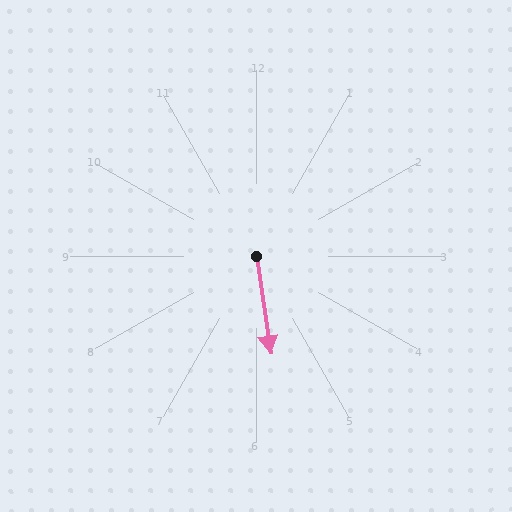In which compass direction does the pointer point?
South.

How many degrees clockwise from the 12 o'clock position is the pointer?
Approximately 172 degrees.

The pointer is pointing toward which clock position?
Roughly 6 o'clock.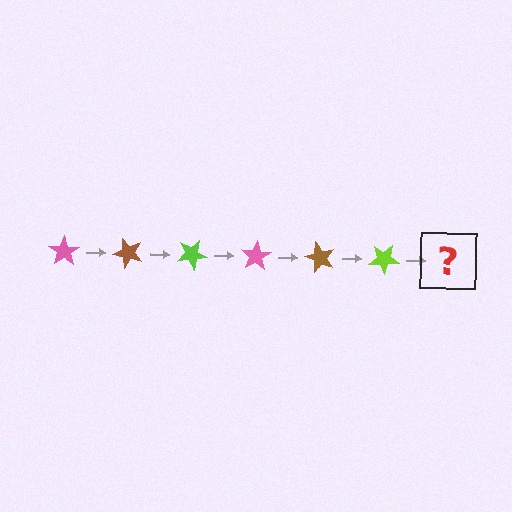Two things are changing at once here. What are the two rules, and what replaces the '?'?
The two rules are that it rotates 50 degrees each step and the color cycles through pink, brown, and lime. The '?' should be a pink star, rotated 300 degrees from the start.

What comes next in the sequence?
The next element should be a pink star, rotated 300 degrees from the start.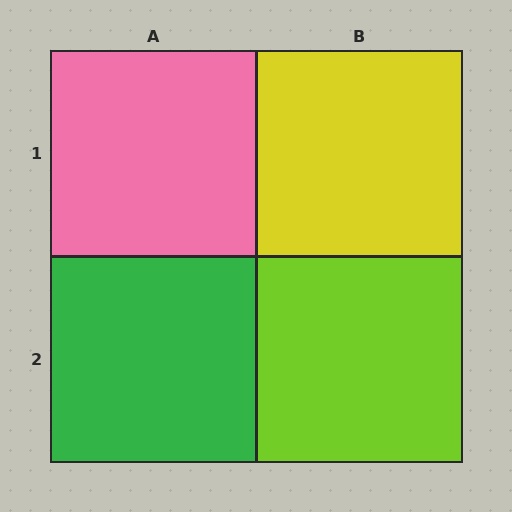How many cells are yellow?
1 cell is yellow.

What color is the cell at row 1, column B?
Yellow.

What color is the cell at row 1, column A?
Pink.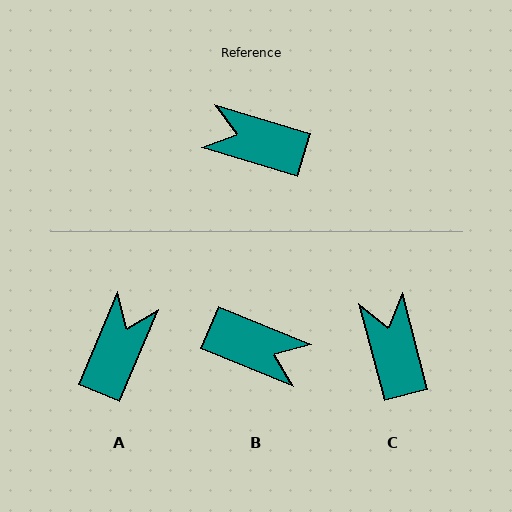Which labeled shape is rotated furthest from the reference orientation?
B, about 175 degrees away.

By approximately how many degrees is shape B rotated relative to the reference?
Approximately 175 degrees counter-clockwise.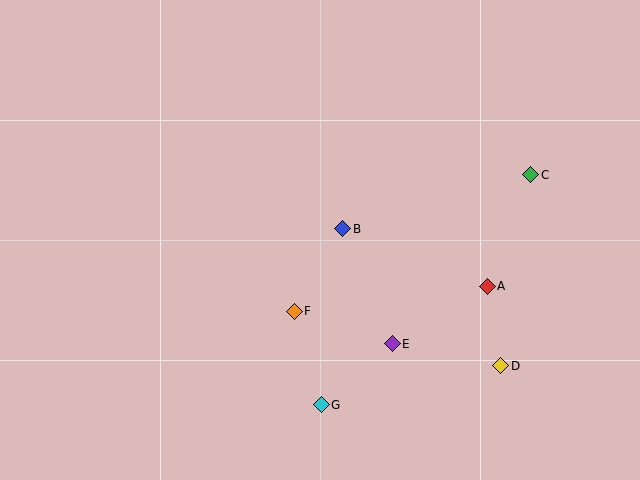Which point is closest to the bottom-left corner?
Point G is closest to the bottom-left corner.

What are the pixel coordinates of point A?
Point A is at (487, 286).